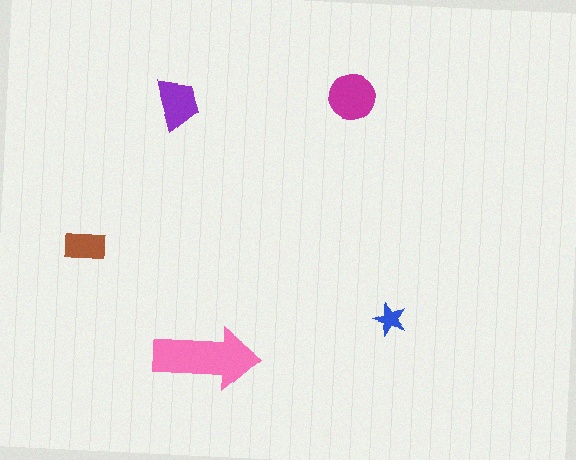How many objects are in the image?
There are 5 objects in the image.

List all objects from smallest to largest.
The blue star, the brown rectangle, the purple trapezoid, the magenta circle, the pink arrow.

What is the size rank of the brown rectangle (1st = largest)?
4th.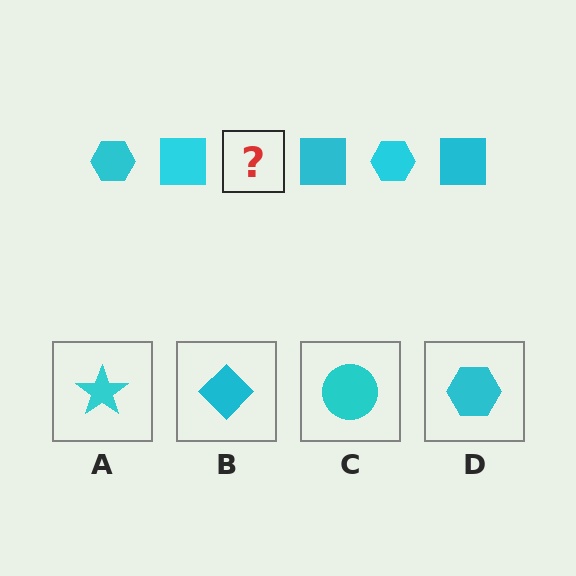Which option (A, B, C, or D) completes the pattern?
D.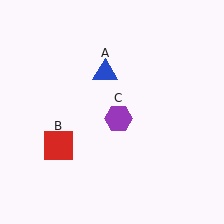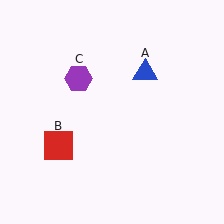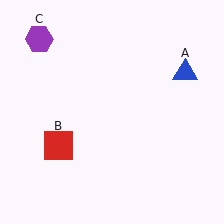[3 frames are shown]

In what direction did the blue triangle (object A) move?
The blue triangle (object A) moved right.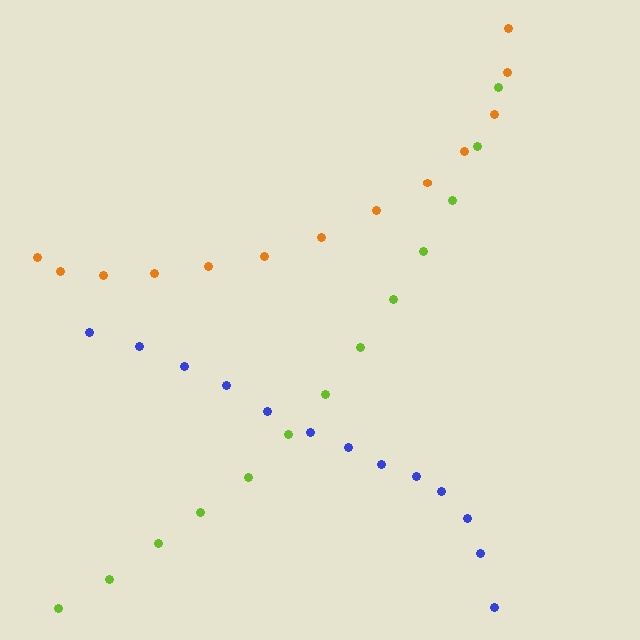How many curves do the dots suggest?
There are 3 distinct paths.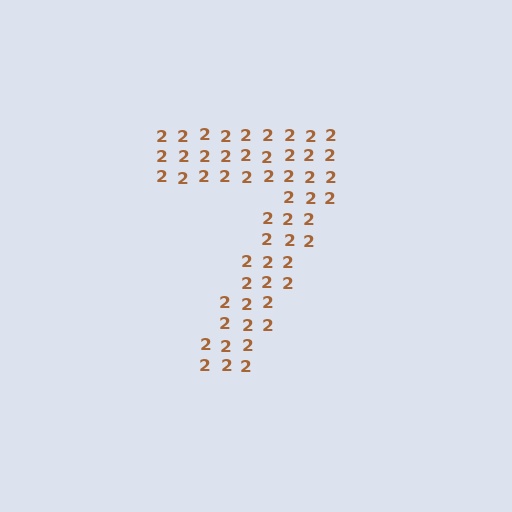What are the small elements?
The small elements are digit 2's.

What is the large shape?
The large shape is the digit 7.